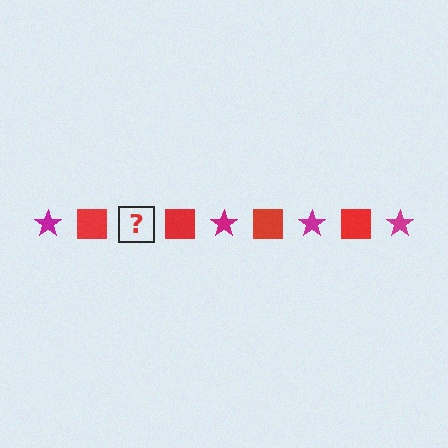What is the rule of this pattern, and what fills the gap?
The rule is that the pattern alternates between magenta star and red square. The gap should be filled with a magenta star.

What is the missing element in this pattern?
The missing element is a magenta star.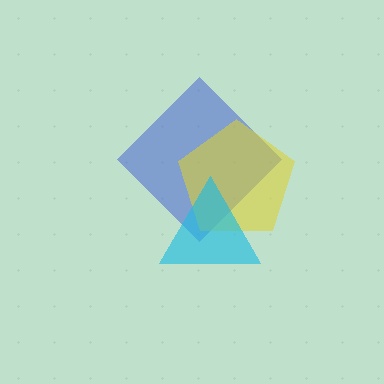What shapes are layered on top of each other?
The layered shapes are: a blue diamond, a yellow pentagon, a cyan triangle.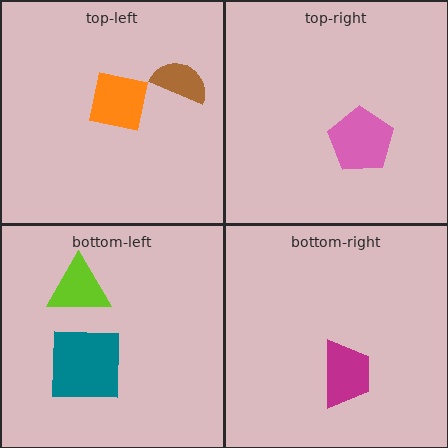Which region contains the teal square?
The bottom-left region.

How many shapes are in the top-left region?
2.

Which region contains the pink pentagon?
The top-right region.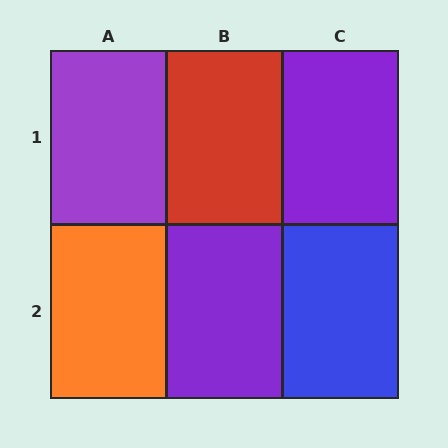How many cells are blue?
1 cell is blue.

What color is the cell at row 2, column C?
Blue.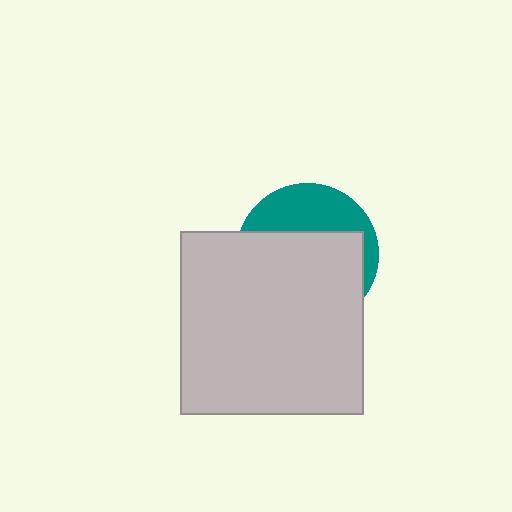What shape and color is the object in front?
The object in front is a light gray square.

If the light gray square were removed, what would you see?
You would see the complete teal circle.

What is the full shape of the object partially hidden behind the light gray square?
The partially hidden object is a teal circle.